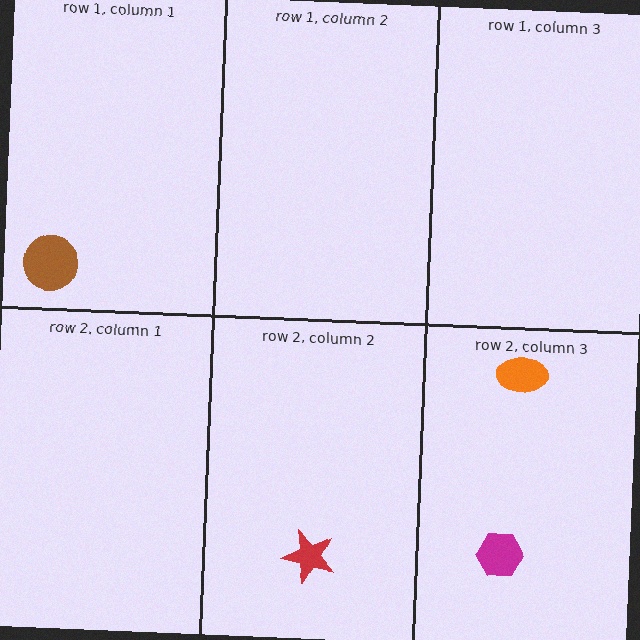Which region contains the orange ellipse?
The row 2, column 3 region.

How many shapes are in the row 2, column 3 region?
2.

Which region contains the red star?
The row 2, column 2 region.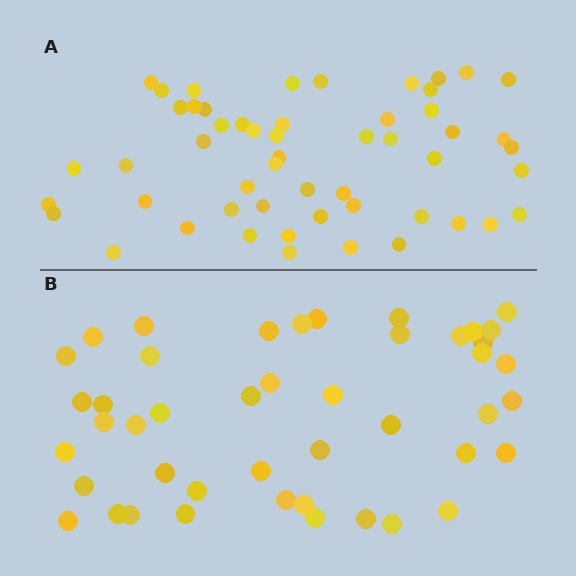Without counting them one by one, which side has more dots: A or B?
Region A (the top region) has more dots.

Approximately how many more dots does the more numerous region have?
Region A has roughly 8 or so more dots than region B.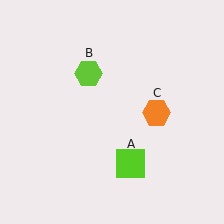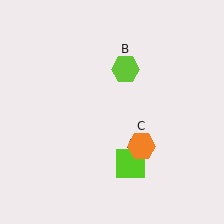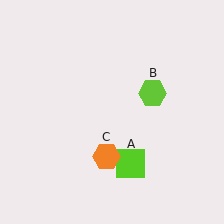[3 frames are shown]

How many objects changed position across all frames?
2 objects changed position: lime hexagon (object B), orange hexagon (object C).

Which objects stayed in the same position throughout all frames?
Lime square (object A) remained stationary.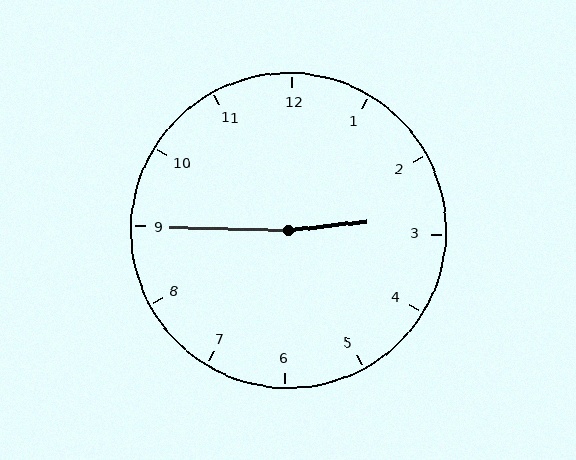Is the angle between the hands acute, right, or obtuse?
It is obtuse.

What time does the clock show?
2:45.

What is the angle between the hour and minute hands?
Approximately 172 degrees.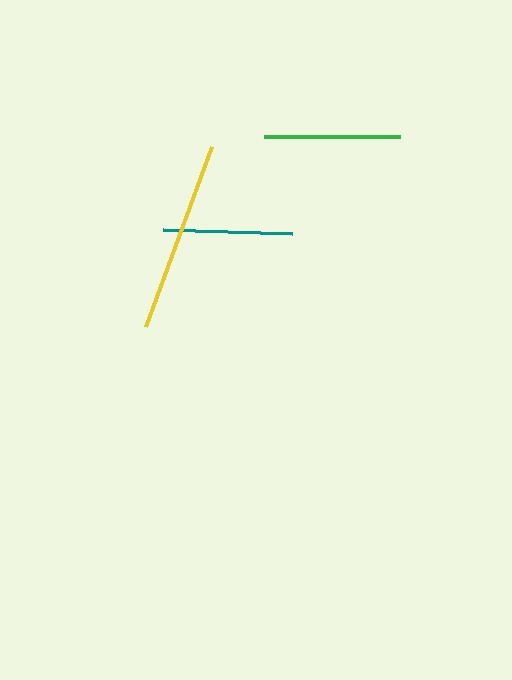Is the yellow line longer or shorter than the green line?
The yellow line is longer than the green line.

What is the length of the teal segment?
The teal segment is approximately 128 pixels long.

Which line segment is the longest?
The yellow line is the longest at approximately 192 pixels.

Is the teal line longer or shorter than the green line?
The green line is longer than the teal line.